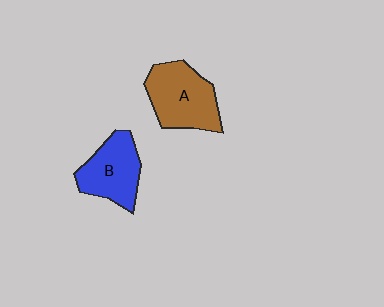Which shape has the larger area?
Shape A (brown).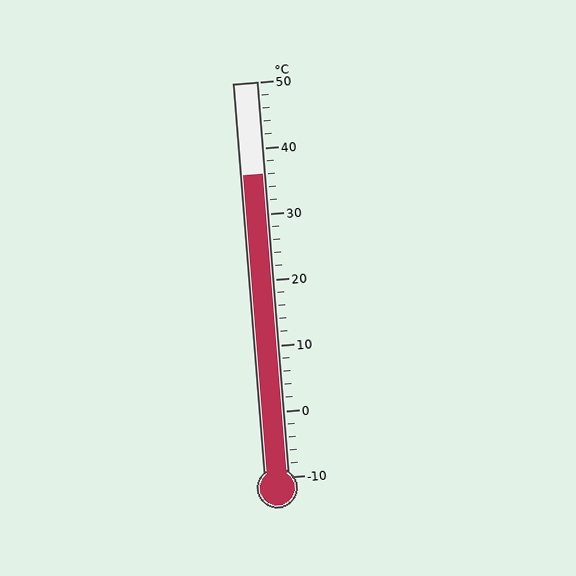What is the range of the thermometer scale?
The thermometer scale ranges from -10°C to 50°C.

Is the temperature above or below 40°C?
The temperature is below 40°C.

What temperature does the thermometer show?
The thermometer shows approximately 36°C.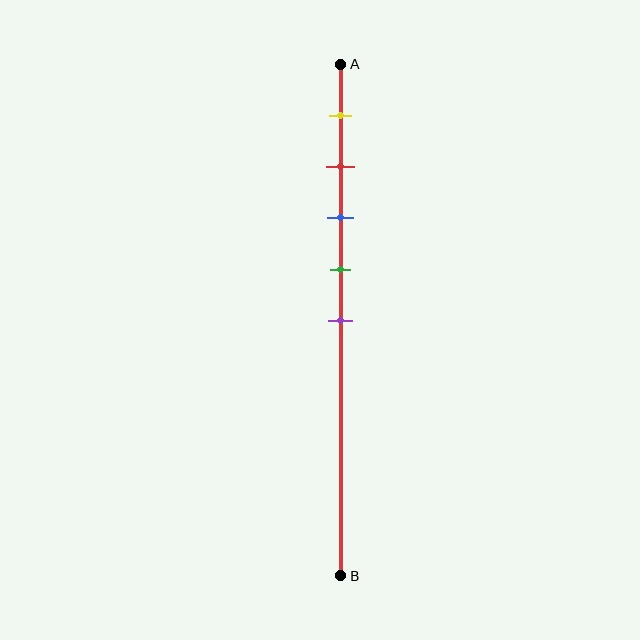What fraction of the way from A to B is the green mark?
The green mark is approximately 40% (0.4) of the way from A to B.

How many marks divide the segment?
There are 5 marks dividing the segment.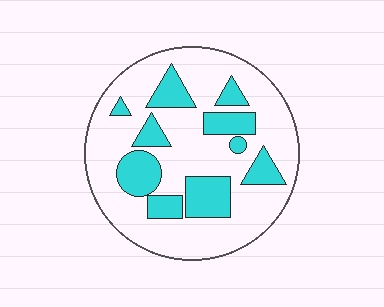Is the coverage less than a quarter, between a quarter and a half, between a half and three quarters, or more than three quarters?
Between a quarter and a half.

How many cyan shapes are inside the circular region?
10.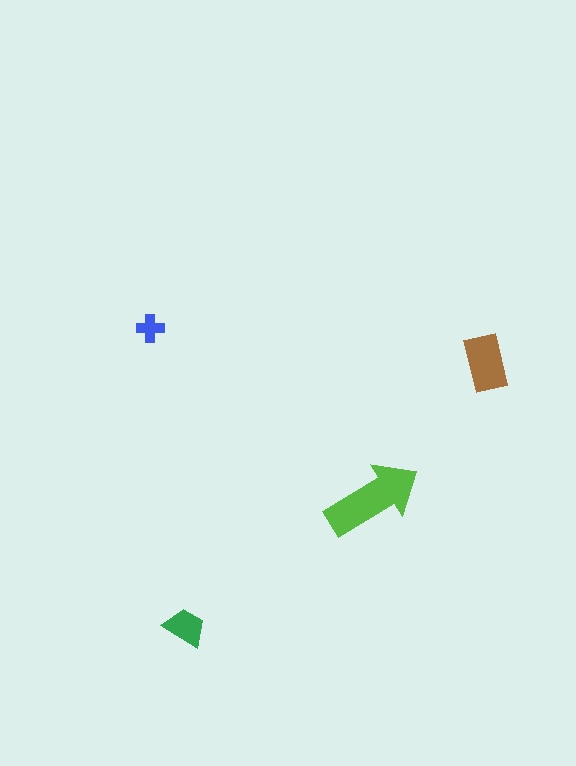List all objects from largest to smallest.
The lime arrow, the brown rectangle, the green trapezoid, the blue cross.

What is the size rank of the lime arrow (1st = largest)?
1st.